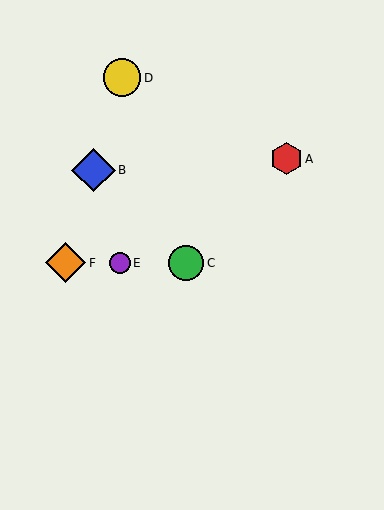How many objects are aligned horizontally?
3 objects (C, E, F) are aligned horizontally.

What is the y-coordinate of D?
Object D is at y≈78.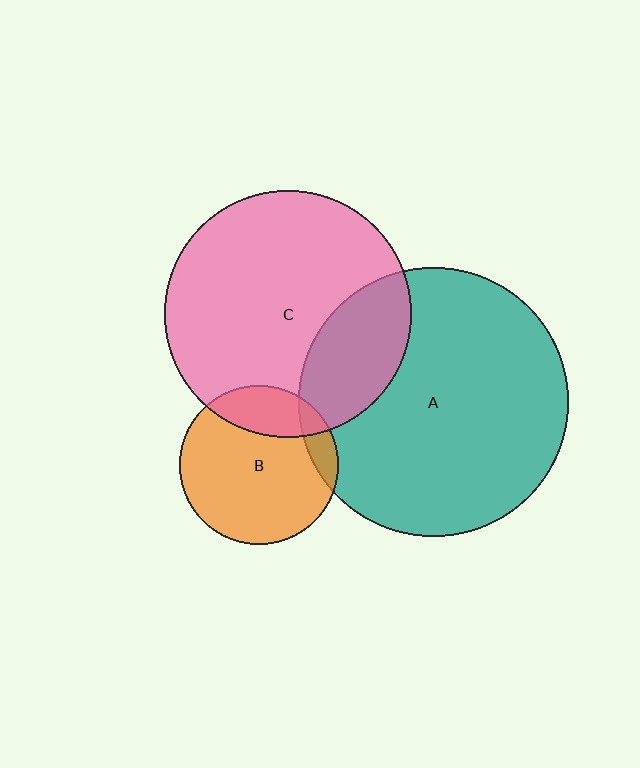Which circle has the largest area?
Circle A (teal).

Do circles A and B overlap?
Yes.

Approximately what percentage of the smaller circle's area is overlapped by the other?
Approximately 10%.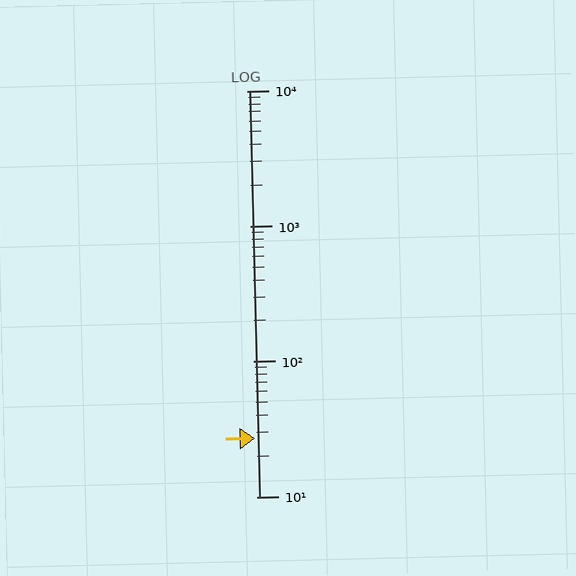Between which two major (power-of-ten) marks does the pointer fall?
The pointer is between 10 and 100.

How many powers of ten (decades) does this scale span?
The scale spans 3 decades, from 10 to 10000.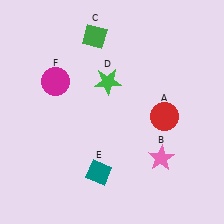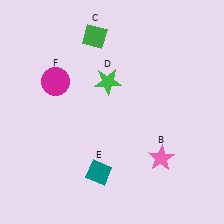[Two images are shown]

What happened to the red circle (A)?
The red circle (A) was removed in Image 2. It was in the bottom-right area of Image 1.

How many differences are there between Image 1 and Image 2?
There is 1 difference between the two images.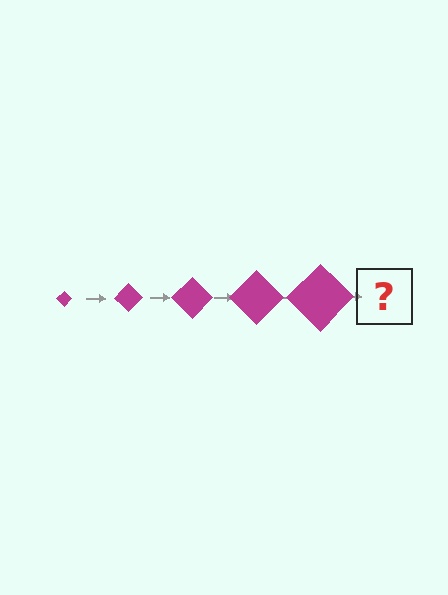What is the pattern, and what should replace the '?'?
The pattern is that the diamond gets progressively larger each step. The '?' should be a magenta diamond, larger than the previous one.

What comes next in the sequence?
The next element should be a magenta diamond, larger than the previous one.